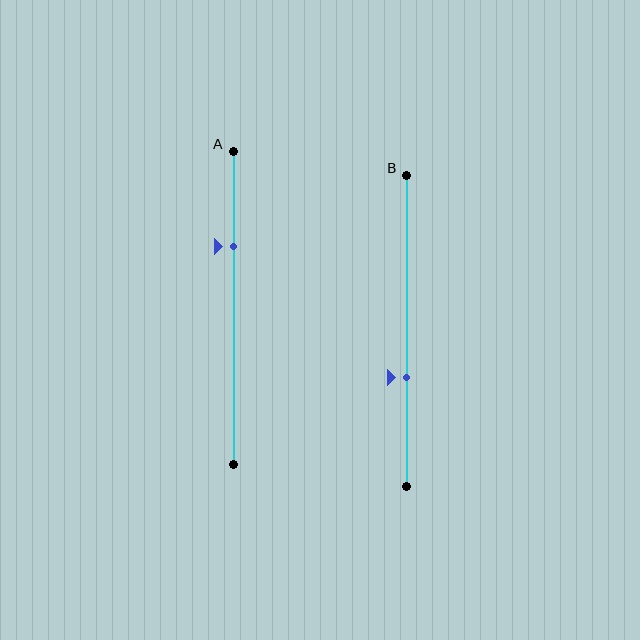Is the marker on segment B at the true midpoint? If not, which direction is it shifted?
No, the marker on segment B is shifted downward by about 15% of the segment length.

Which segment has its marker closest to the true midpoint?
Segment B has its marker closest to the true midpoint.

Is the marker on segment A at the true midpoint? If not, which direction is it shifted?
No, the marker on segment A is shifted upward by about 20% of the segment length.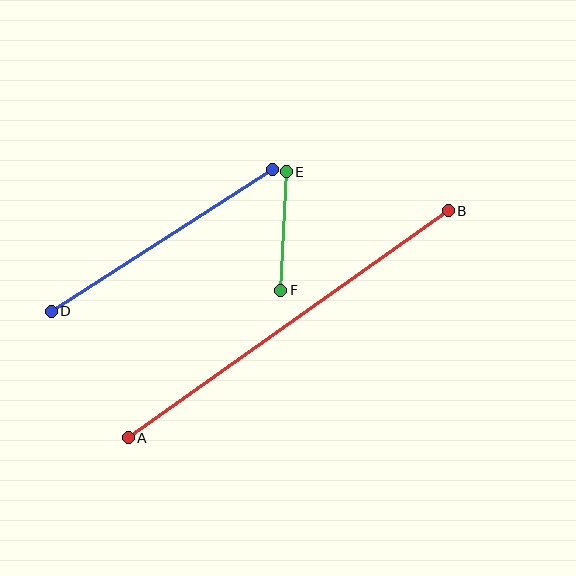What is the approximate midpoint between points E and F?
The midpoint is at approximately (284, 231) pixels.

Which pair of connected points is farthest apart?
Points A and B are farthest apart.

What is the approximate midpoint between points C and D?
The midpoint is at approximately (162, 241) pixels.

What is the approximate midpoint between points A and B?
The midpoint is at approximately (288, 324) pixels.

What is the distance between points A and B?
The distance is approximately 393 pixels.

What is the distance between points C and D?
The distance is approximately 263 pixels.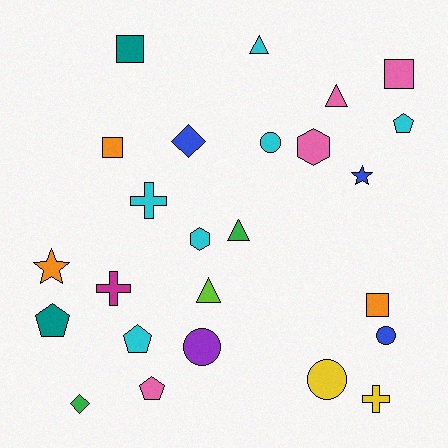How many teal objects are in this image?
There are 2 teal objects.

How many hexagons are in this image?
There are 2 hexagons.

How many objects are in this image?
There are 25 objects.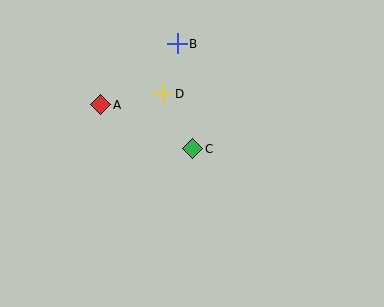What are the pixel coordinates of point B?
Point B is at (177, 44).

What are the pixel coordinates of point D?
Point D is at (163, 94).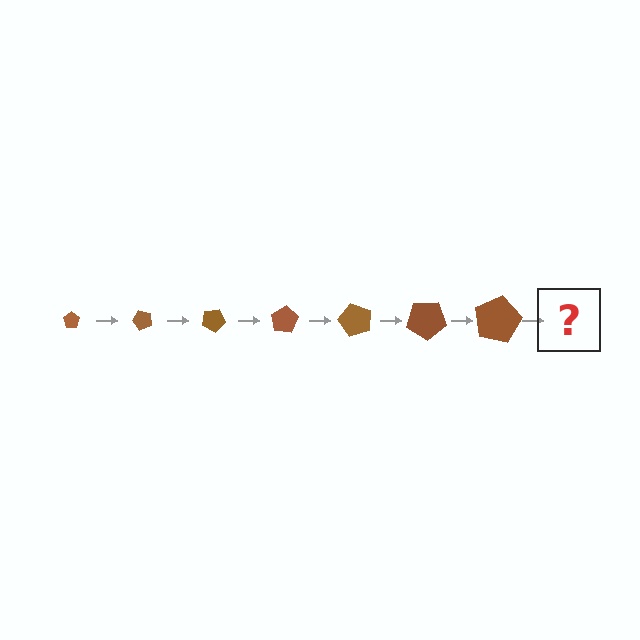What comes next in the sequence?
The next element should be a pentagon, larger than the previous one and rotated 350 degrees from the start.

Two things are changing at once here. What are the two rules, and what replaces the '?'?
The two rules are that the pentagon grows larger each step and it rotates 50 degrees each step. The '?' should be a pentagon, larger than the previous one and rotated 350 degrees from the start.